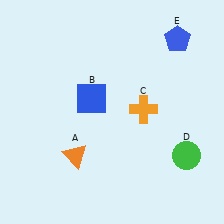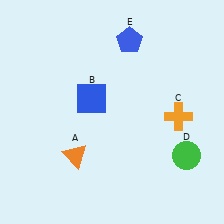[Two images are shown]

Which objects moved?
The objects that moved are: the orange cross (C), the blue pentagon (E).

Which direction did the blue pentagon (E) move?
The blue pentagon (E) moved left.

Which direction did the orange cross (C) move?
The orange cross (C) moved right.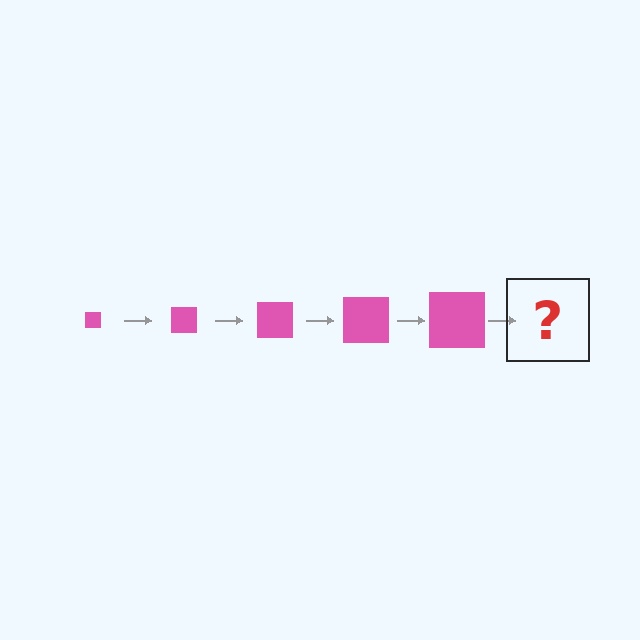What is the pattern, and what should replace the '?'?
The pattern is that the square gets progressively larger each step. The '?' should be a pink square, larger than the previous one.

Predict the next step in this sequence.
The next step is a pink square, larger than the previous one.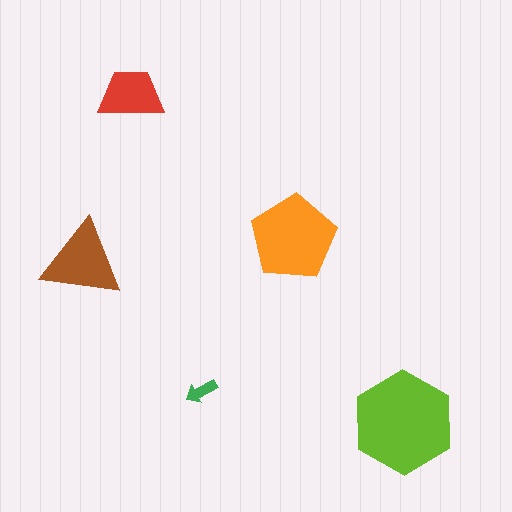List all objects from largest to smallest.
The lime hexagon, the orange pentagon, the brown triangle, the red trapezoid, the green arrow.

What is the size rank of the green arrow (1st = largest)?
5th.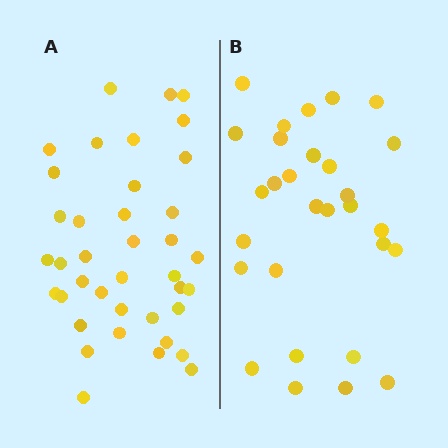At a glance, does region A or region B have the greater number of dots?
Region A (the left region) has more dots.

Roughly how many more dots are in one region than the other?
Region A has roughly 10 or so more dots than region B.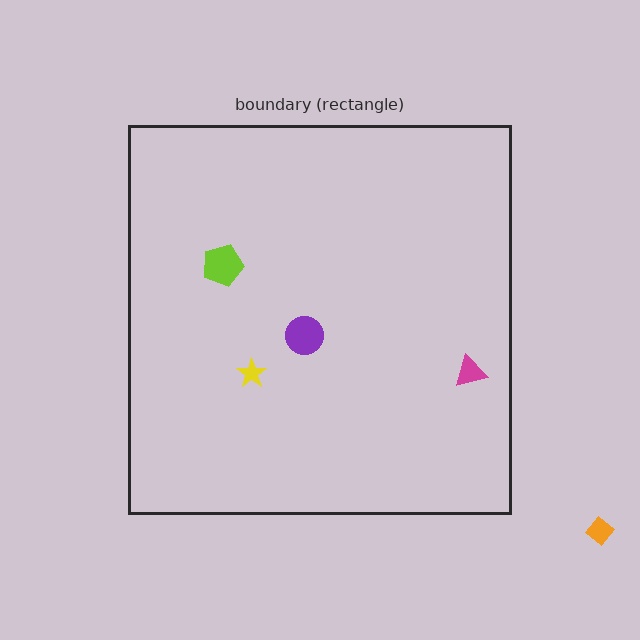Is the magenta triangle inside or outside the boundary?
Inside.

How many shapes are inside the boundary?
4 inside, 1 outside.